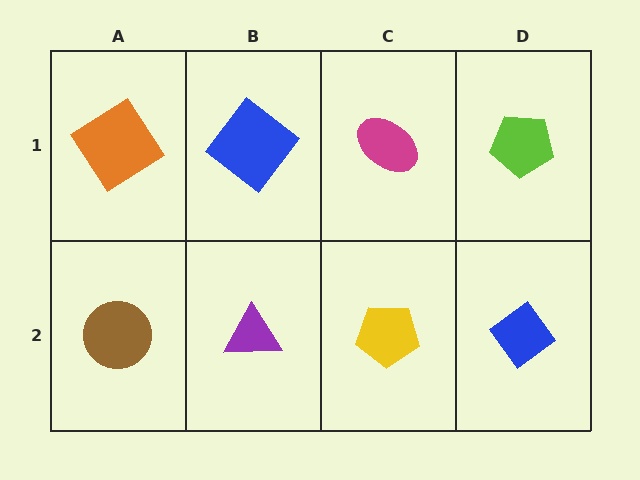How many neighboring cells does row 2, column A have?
2.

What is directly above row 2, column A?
An orange diamond.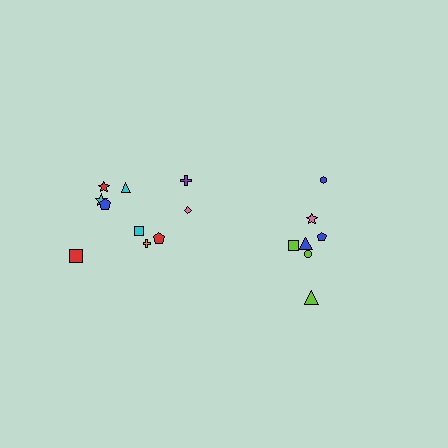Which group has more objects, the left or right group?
The left group.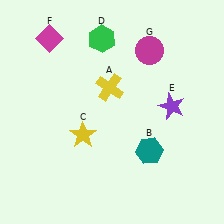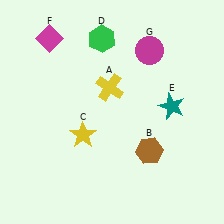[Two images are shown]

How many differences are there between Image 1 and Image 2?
There are 2 differences between the two images.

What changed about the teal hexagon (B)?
In Image 1, B is teal. In Image 2, it changed to brown.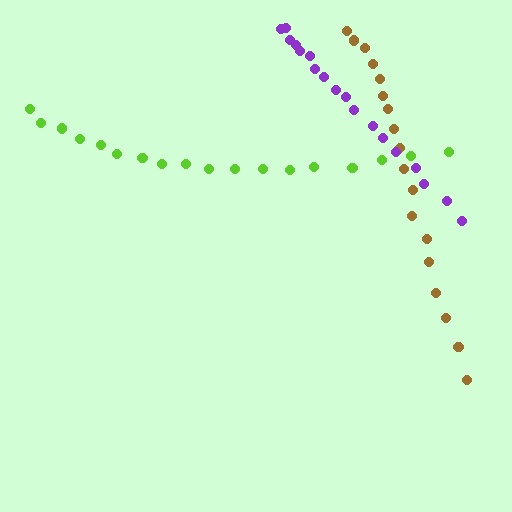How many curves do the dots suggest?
There are 3 distinct paths.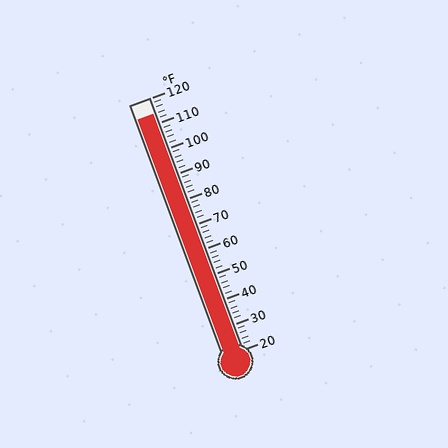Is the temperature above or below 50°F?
The temperature is above 50°F.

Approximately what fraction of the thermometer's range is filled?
The thermometer is filled to approximately 95% of its range.